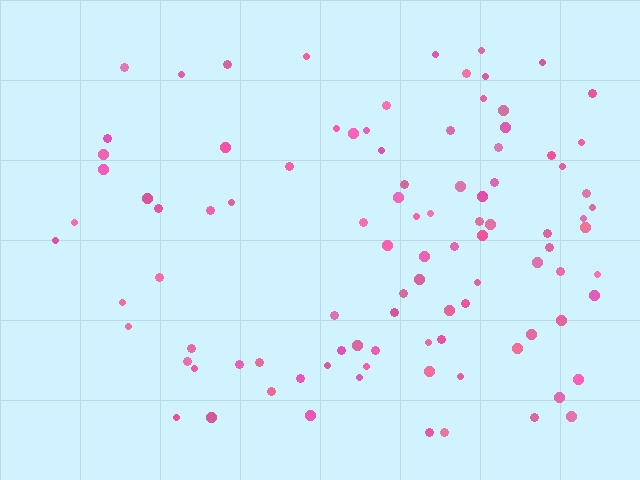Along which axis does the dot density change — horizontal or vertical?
Horizontal.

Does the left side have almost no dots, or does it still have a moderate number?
Still a moderate number, just noticeably fewer than the right.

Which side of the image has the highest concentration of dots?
The right.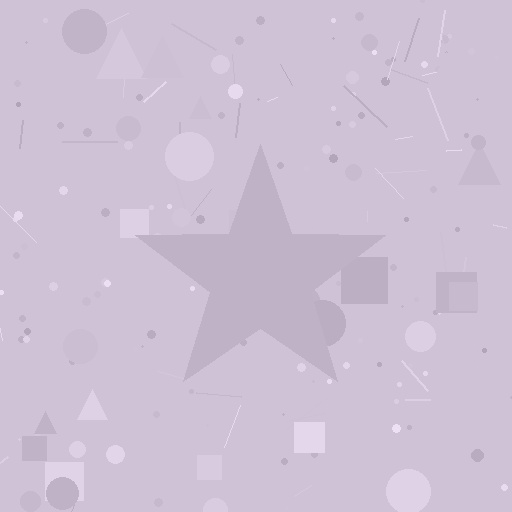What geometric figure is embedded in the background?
A star is embedded in the background.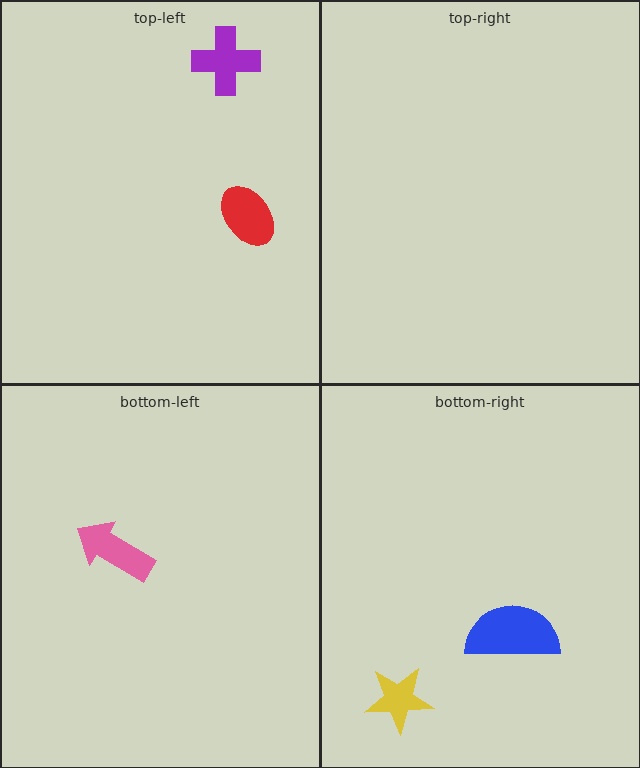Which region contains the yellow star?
The bottom-right region.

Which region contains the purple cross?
The top-left region.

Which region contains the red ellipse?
The top-left region.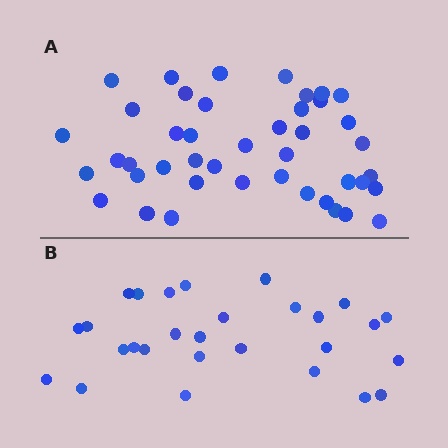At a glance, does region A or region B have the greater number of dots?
Region A (the top region) has more dots.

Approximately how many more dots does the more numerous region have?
Region A has approximately 15 more dots than region B.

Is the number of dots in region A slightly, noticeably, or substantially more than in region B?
Region A has substantially more. The ratio is roughly 1.5 to 1.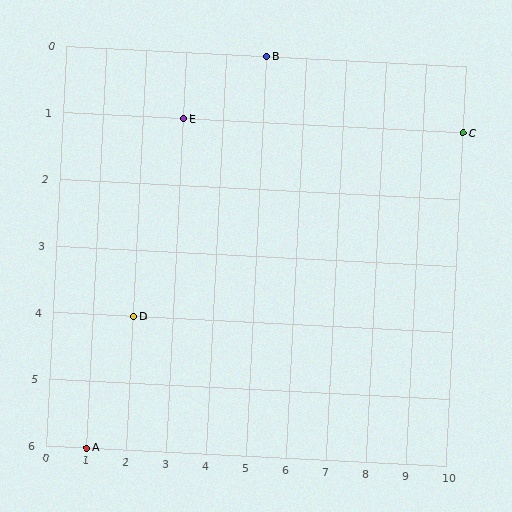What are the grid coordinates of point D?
Point D is at grid coordinates (2, 4).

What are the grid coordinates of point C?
Point C is at grid coordinates (10, 1).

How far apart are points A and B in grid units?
Points A and B are 4 columns and 6 rows apart (about 7.2 grid units diagonally).